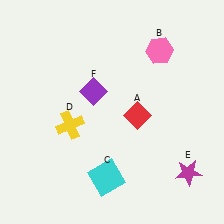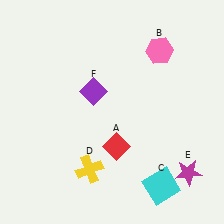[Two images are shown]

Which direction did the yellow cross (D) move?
The yellow cross (D) moved down.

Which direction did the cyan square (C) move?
The cyan square (C) moved right.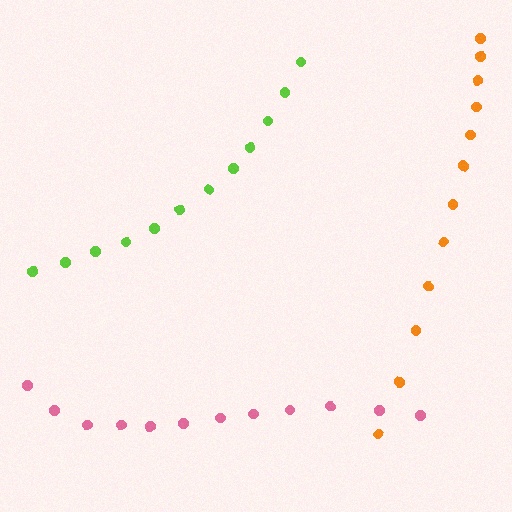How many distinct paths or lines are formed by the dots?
There are 3 distinct paths.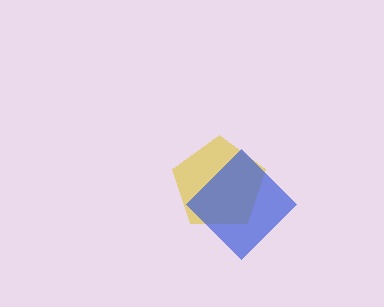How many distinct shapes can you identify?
There are 2 distinct shapes: a yellow pentagon, a blue diamond.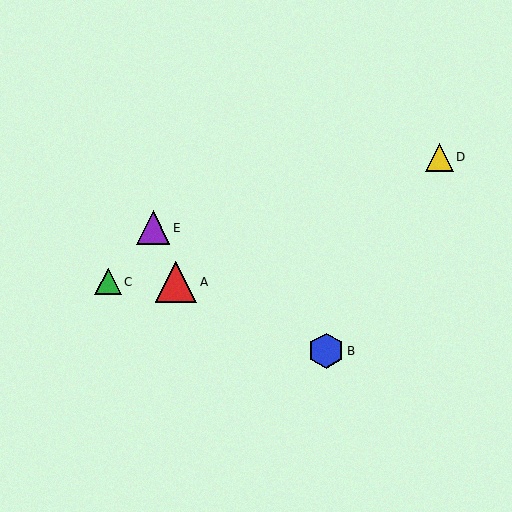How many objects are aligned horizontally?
2 objects (A, C) are aligned horizontally.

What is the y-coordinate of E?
Object E is at y≈228.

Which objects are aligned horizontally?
Objects A, C are aligned horizontally.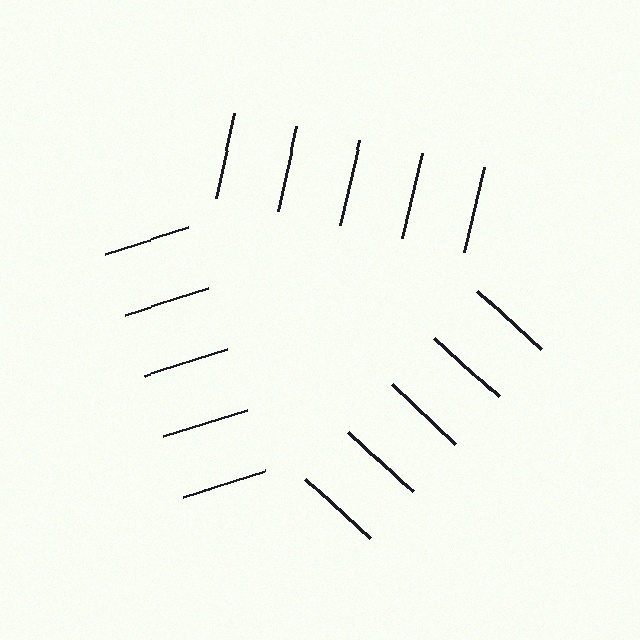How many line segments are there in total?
15 — 5 along each of the 3 edges.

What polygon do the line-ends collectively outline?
An illusory triangle — the line segments terminate on its edges but no continuous stroke is drawn.